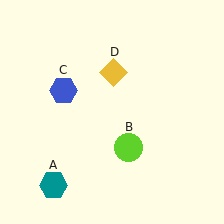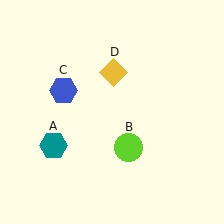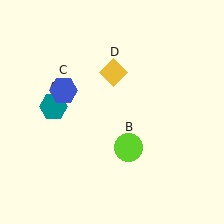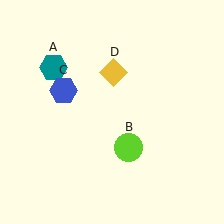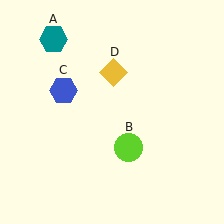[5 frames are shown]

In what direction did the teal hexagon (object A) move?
The teal hexagon (object A) moved up.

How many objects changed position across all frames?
1 object changed position: teal hexagon (object A).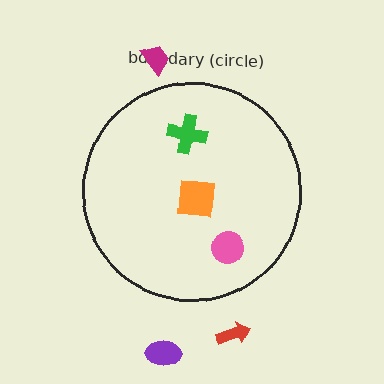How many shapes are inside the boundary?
3 inside, 3 outside.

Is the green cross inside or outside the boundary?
Inside.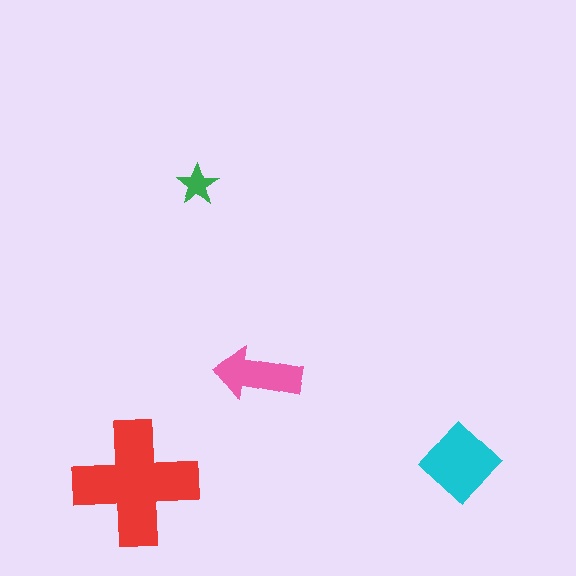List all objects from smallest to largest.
The green star, the pink arrow, the cyan diamond, the red cross.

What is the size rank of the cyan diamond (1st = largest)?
2nd.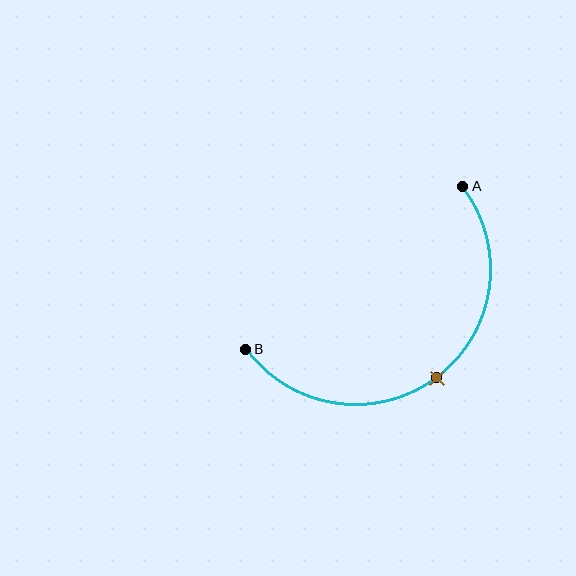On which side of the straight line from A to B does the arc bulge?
The arc bulges below and to the right of the straight line connecting A and B.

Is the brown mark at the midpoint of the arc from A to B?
Yes. The brown mark lies on the arc at equal arc-length from both A and B — it is the arc midpoint.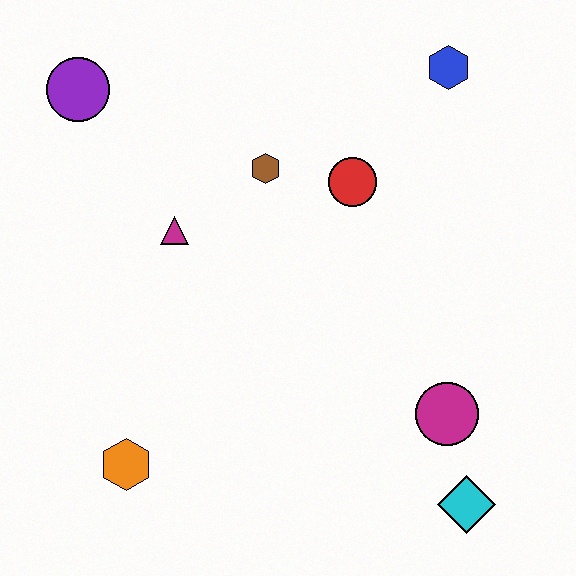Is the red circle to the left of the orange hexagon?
No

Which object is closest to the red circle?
The brown hexagon is closest to the red circle.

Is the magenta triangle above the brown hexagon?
No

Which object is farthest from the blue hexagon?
The orange hexagon is farthest from the blue hexagon.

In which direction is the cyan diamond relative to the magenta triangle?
The cyan diamond is to the right of the magenta triangle.